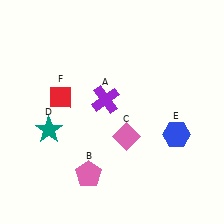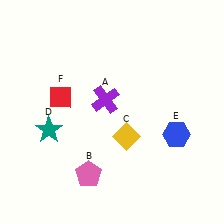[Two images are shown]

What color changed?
The diamond (C) changed from pink in Image 1 to yellow in Image 2.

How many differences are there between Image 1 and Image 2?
There is 1 difference between the two images.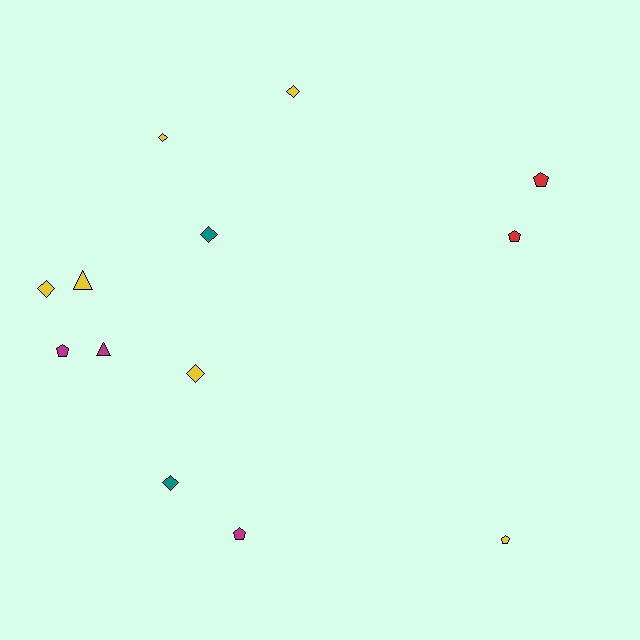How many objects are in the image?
There are 13 objects.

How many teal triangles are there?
There are no teal triangles.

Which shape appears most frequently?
Diamond, with 6 objects.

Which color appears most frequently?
Yellow, with 6 objects.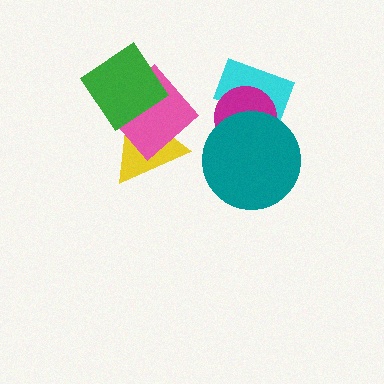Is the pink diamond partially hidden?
Yes, it is partially covered by another shape.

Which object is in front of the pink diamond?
The green diamond is in front of the pink diamond.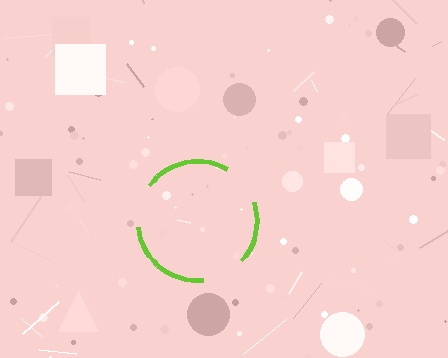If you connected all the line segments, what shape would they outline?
They would outline a circle.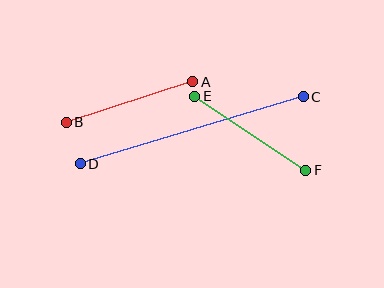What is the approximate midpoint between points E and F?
The midpoint is at approximately (250, 133) pixels.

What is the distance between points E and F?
The distance is approximately 133 pixels.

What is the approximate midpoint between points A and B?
The midpoint is at approximately (129, 102) pixels.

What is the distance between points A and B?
The distance is approximately 133 pixels.